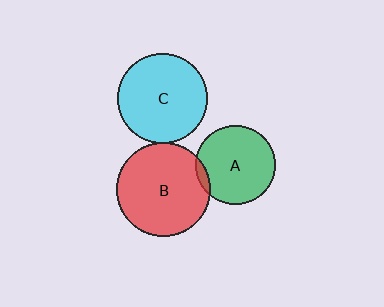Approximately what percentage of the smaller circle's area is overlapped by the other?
Approximately 5%.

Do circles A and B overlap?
Yes.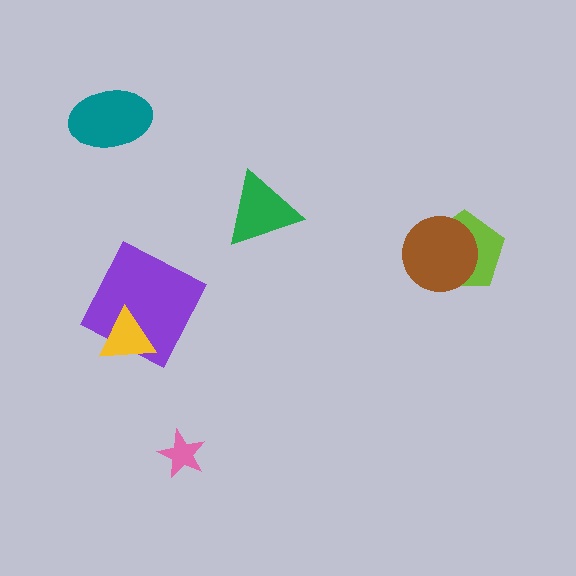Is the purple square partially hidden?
Yes, it is partially covered by another shape.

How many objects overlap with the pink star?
0 objects overlap with the pink star.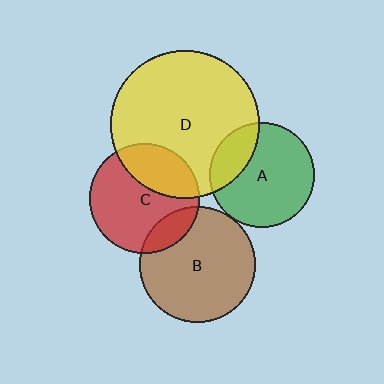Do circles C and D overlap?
Yes.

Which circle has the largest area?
Circle D (yellow).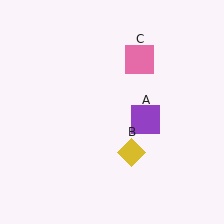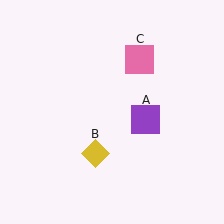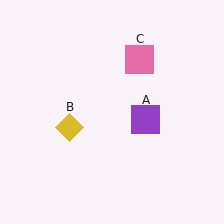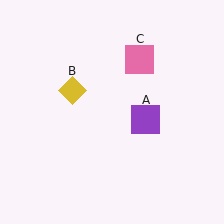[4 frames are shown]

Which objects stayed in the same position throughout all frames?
Purple square (object A) and pink square (object C) remained stationary.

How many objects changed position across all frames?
1 object changed position: yellow diamond (object B).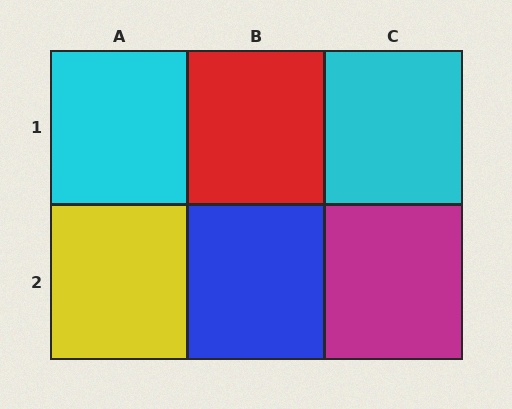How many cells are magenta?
1 cell is magenta.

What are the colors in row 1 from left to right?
Cyan, red, cyan.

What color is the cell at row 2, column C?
Magenta.